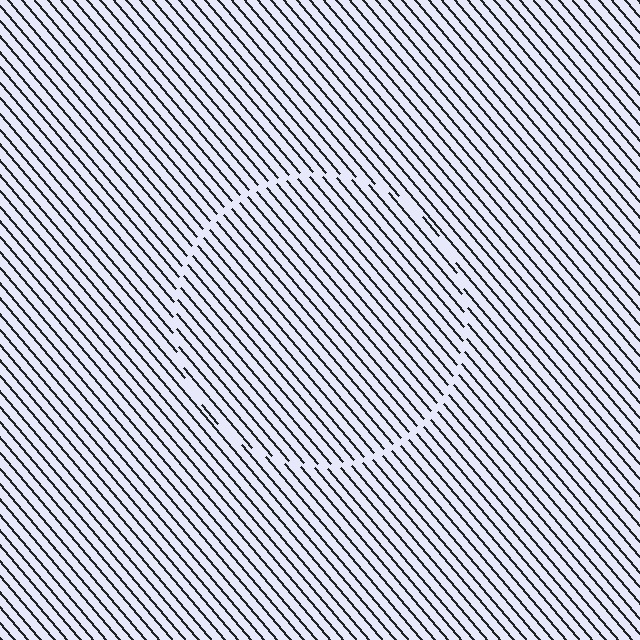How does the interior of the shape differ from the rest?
The interior of the shape contains the same grating, shifted by half a period — the contour is defined by the phase discontinuity where line-ends from the inner and outer gratings abut.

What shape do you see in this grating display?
An illusory circle. The interior of the shape contains the same grating, shifted by half a period — the contour is defined by the phase discontinuity where line-ends from the inner and outer gratings abut.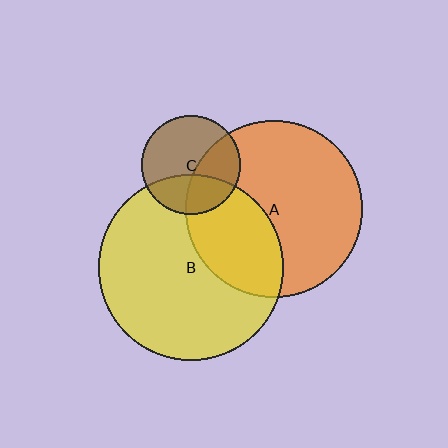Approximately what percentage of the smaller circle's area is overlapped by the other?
Approximately 35%.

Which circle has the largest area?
Circle B (yellow).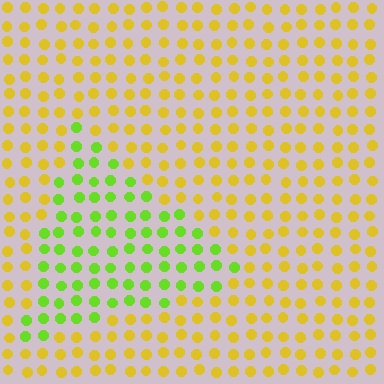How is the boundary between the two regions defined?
The boundary is defined purely by a slight shift in hue (about 48 degrees). Spacing, size, and orientation are identical on both sides.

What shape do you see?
I see a triangle.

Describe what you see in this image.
The image is filled with small yellow elements in a uniform arrangement. A triangle-shaped region is visible where the elements are tinted to a slightly different hue, forming a subtle color boundary.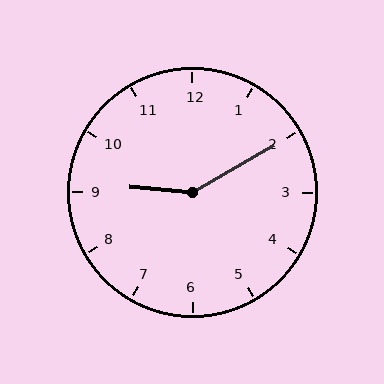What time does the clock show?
9:10.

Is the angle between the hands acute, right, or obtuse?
It is obtuse.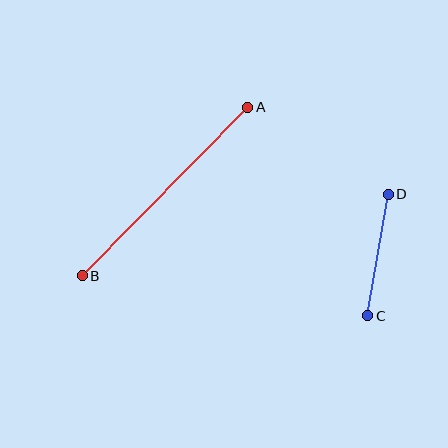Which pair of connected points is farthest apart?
Points A and B are farthest apart.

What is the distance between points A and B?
The distance is approximately 236 pixels.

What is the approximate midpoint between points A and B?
The midpoint is at approximately (165, 192) pixels.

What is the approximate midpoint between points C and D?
The midpoint is at approximately (378, 255) pixels.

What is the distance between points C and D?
The distance is approximately 123 pixels.